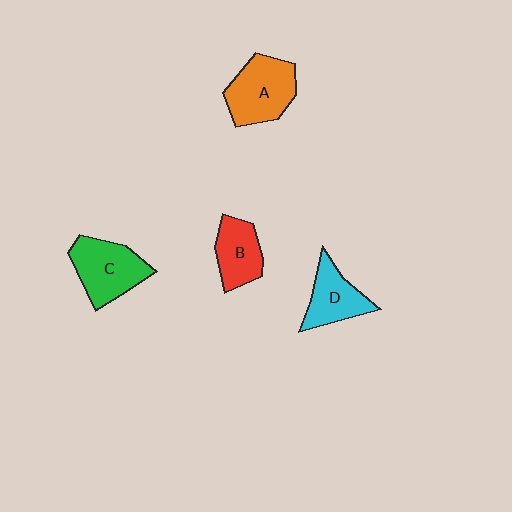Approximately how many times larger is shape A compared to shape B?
Approximately 1.4 times.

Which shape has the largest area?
Shape A (orange).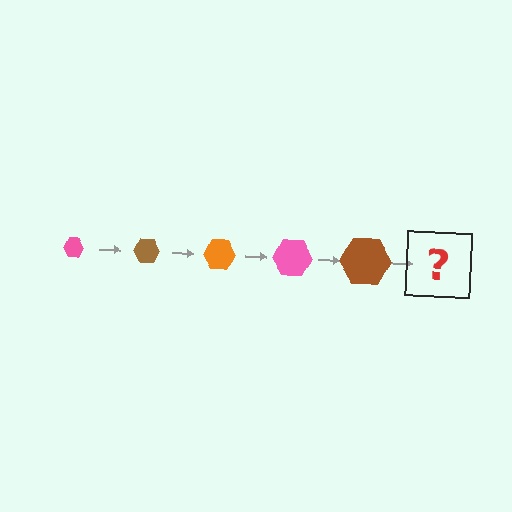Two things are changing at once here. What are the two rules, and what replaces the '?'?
The two rules are that the hexagon grows larger each step and the color cycles through pink, brown, and orange. The '?' should be an orange hexagon, larger than the previous one.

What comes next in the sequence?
The next element should be an orange hexagon, larger than the previous one.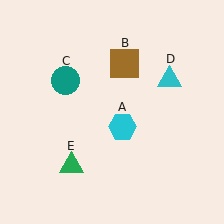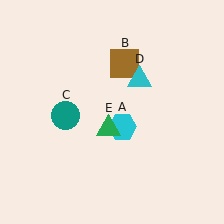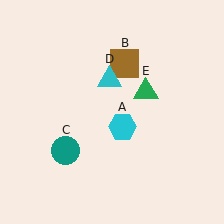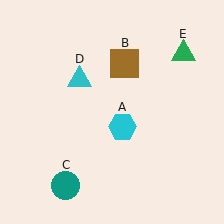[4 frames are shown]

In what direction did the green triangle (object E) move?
The green triangle (object E) moved up and to the right.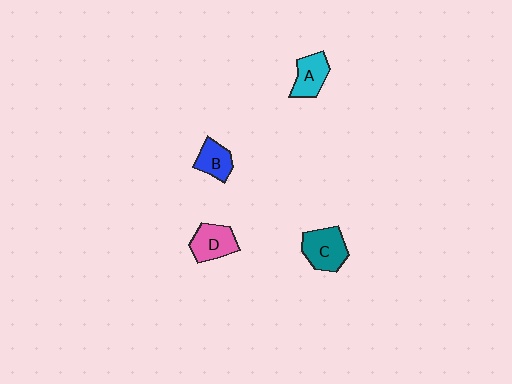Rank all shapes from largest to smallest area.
From largest to smallest: C (teal), D (pink), A (cyan), B (blue).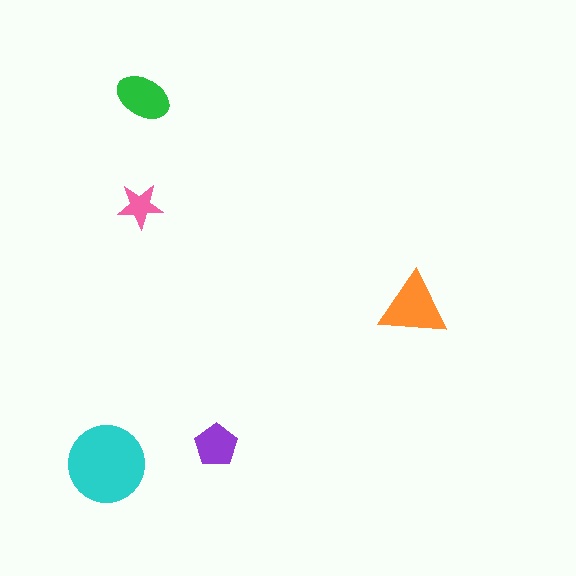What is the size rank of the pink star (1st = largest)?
5th.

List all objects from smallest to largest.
The pink star, the purple pentagon, the green ellipse, the orange triangle, the cyan circle.